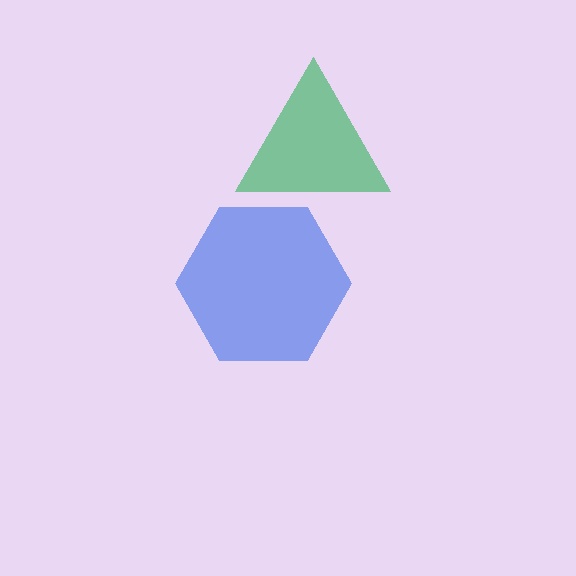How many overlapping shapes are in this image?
There are 2 overlapping shapes in the image.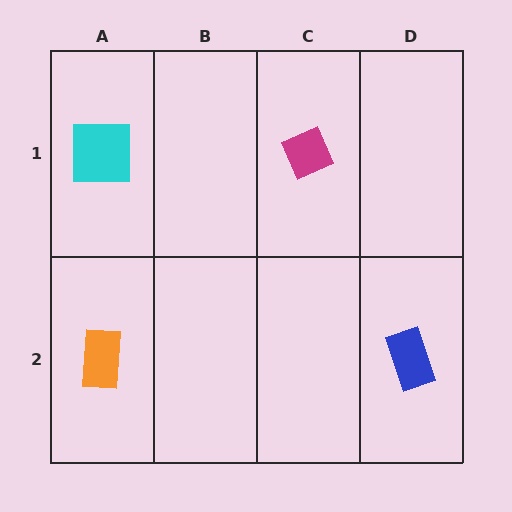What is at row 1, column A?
A cyan square.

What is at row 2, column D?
A blue rectangle.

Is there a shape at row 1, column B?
No, that cell is empty.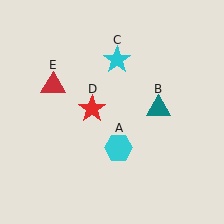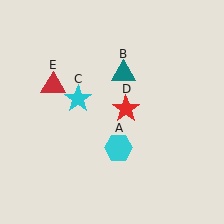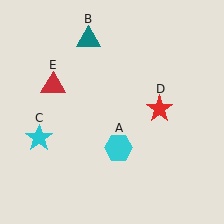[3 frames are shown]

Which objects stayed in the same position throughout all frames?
Cyan hexagon (object A) and red triangle (object E) remained stationary.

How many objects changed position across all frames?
3 objects changed position: teal triangle (object B), cyan star (object C), red star (object D).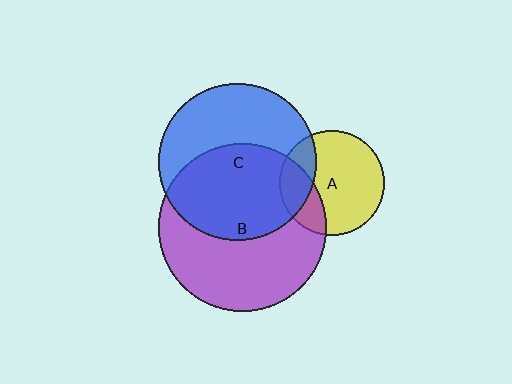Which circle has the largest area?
Circle B (purple).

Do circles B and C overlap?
Yes.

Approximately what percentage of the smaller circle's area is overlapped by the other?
Approximately 55%.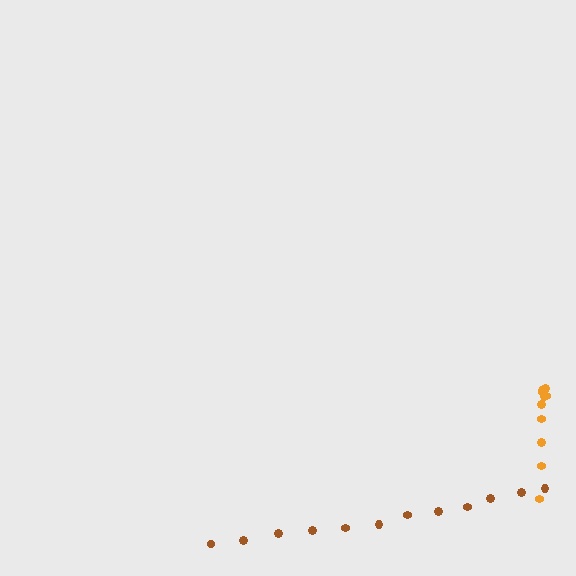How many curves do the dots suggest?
There are 2 distinct paths.